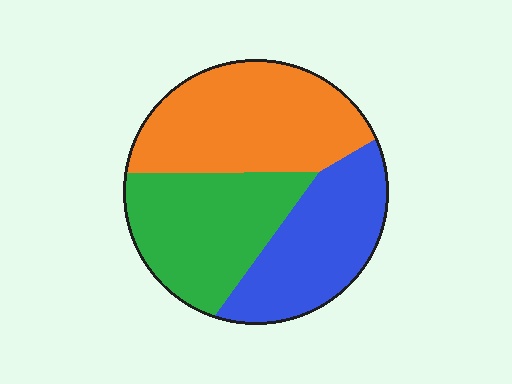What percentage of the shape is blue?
Blue covers around 30% of the shape.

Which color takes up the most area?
Orange, at roughly 40%.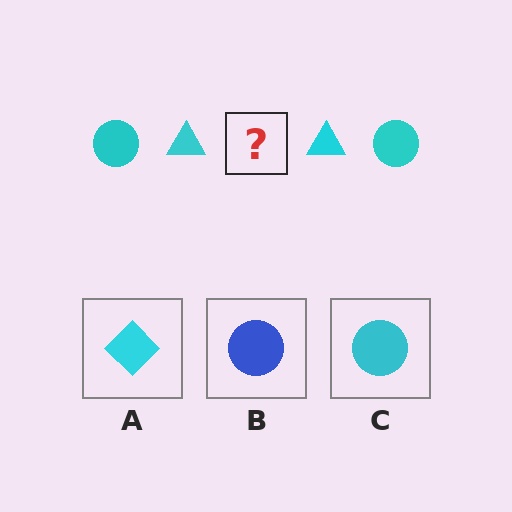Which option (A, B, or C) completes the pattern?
C.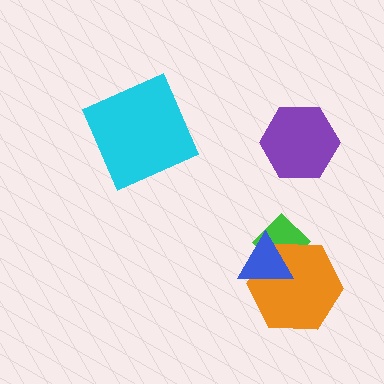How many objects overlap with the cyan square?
0 objects overlap with the cyan square.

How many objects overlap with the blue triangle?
2 objects overlap with the blue triangle.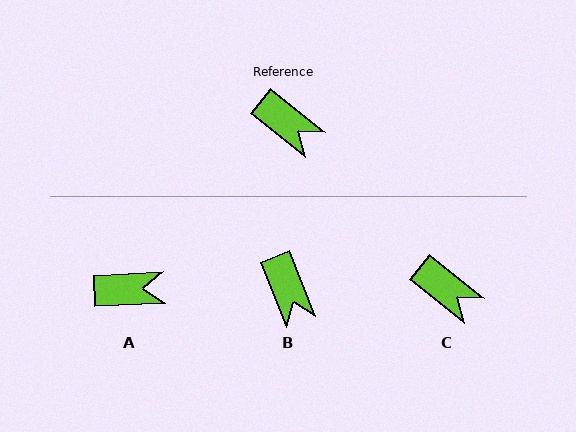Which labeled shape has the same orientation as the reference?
C.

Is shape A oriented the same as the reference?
No, it is off by about 42 degrees.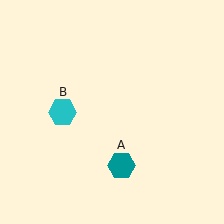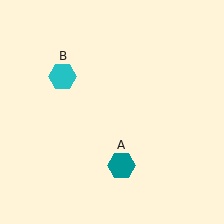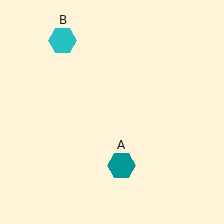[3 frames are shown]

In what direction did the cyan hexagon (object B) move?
The cyan hexagon (object B) moved up.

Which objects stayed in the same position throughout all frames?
Teal hexagon (object A) remained stationary.